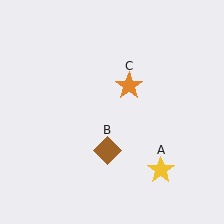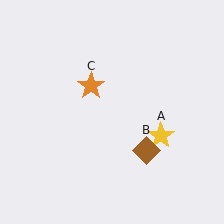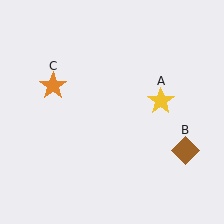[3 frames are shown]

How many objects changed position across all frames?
3 objects changed position: yellow star (object A), brown diamond (object B), orange star (object C).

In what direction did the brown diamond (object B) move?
The brown diamond (object B) moved right.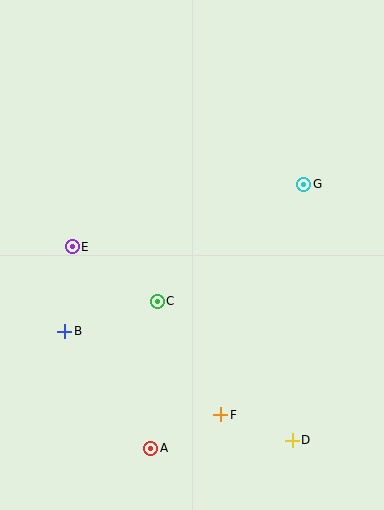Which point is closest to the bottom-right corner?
Point D is closest to the bottom-right corner.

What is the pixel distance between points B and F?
The distance between B and F is 177 pixels.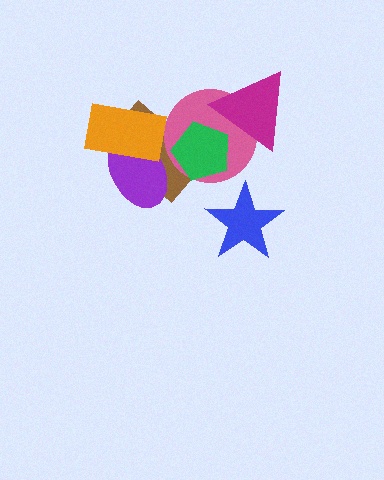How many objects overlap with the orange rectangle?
2 objects overlap with the orange rectangle.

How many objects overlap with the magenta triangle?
2 objects overlap with the magenta triangle.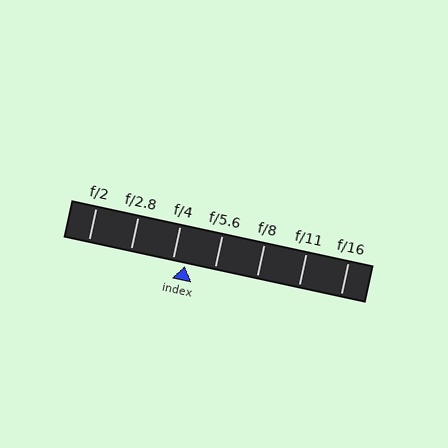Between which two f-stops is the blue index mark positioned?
The index mark is between f/4 and f/5.6.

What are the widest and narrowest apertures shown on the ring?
The widest aperture shown is f/2 and the narrowest is f/16.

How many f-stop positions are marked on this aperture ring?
There are 7 f-stop positions marked.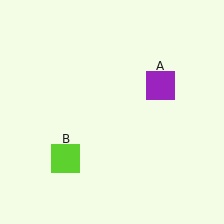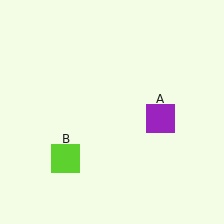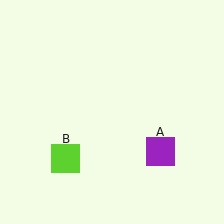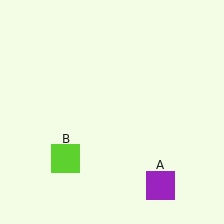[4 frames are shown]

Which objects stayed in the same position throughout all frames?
Lime square (object B) remained stationary.